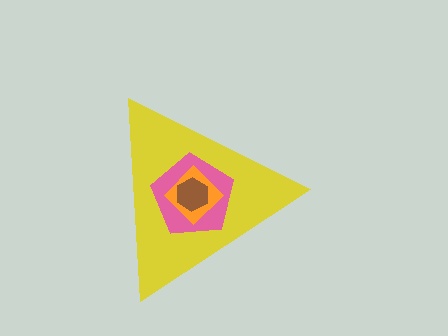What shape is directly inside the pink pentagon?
The orange diamond.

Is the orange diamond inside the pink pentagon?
Yes.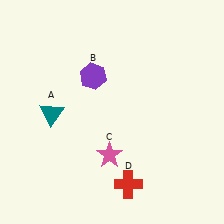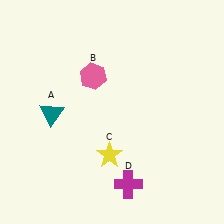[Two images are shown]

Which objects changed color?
B changed from purple to pink. C changed from pink to yellow. D changed from red to magenta.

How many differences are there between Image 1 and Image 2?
There are 3 differences between the two images.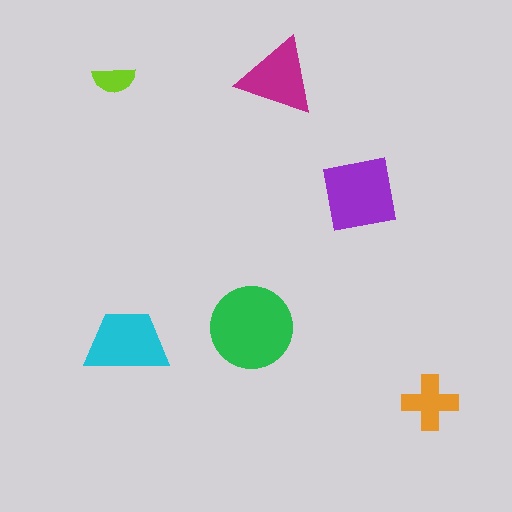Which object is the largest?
The green circle.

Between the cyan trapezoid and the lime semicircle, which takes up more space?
The cyan trapezoid.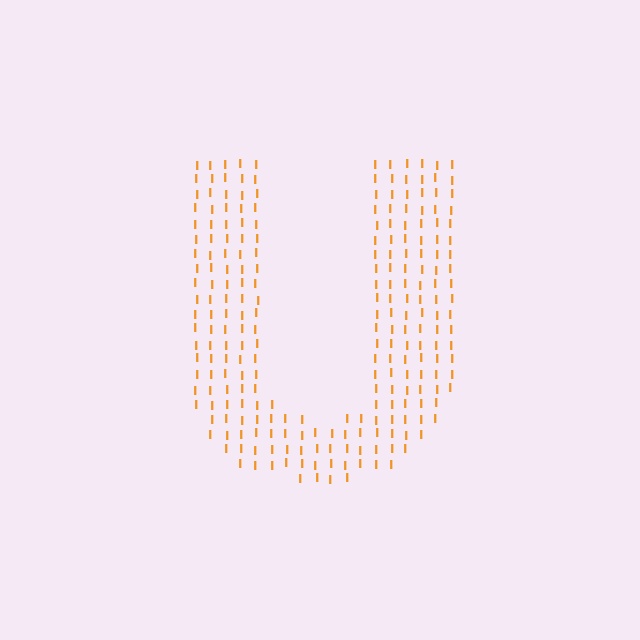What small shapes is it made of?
It is made of small letter I's.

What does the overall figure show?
The overall figure shows the letter U.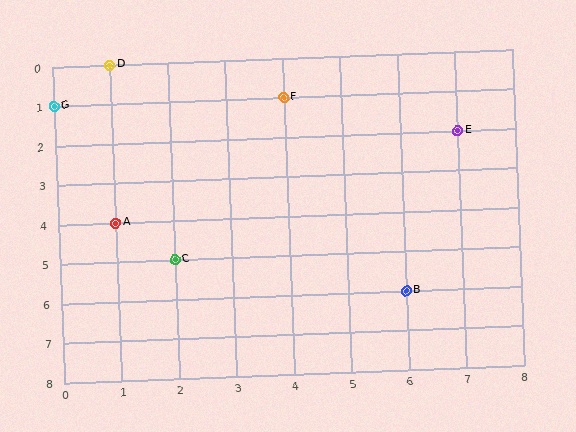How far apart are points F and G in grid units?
Points F and G are 4 columns apart.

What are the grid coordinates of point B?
Point B is at grid coordinates (6, 6).